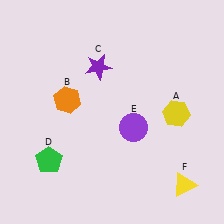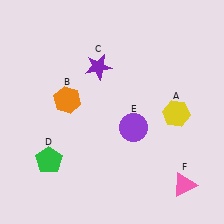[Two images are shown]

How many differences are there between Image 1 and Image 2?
There is 1 difference between the two images.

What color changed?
The triangle (F) changed from yellow in Image 1 to pink in Image 2.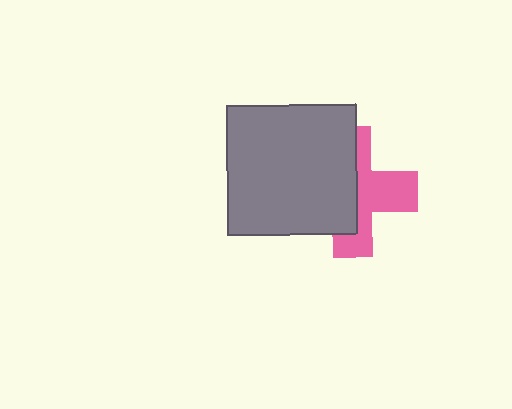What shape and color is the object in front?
The object in front is a gray square.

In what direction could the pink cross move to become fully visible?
The pink cross could move right. That would shift it out from behind the gray square entirely.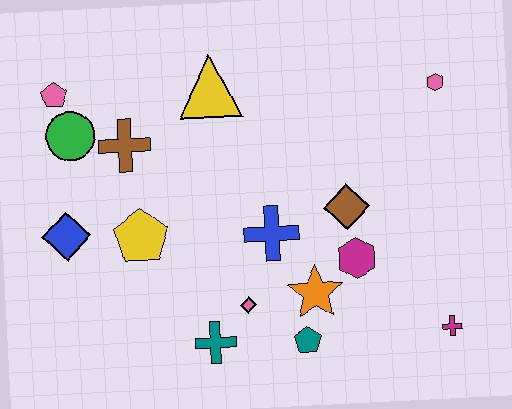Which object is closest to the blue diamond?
The yellow pentagon is closest to the blue diamond.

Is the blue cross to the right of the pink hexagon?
No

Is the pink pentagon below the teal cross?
No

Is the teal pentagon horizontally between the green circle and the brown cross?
No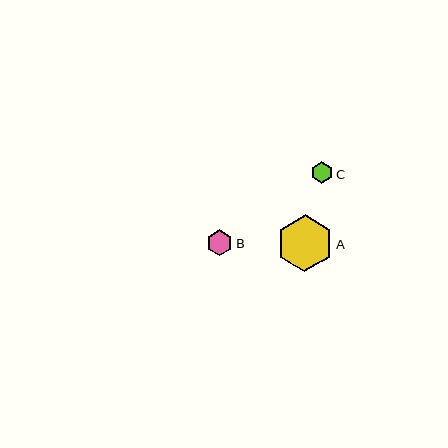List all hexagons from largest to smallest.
From largest to smallest: A, B, C.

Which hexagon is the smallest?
Hexagon C is the smallest with a size of approximately 22 pixels.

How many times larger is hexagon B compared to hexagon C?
Hexagon B is approximately 1.2 times the size of hexagon C.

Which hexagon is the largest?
Hexagon A is the largest with a size of approximately 56 pixels.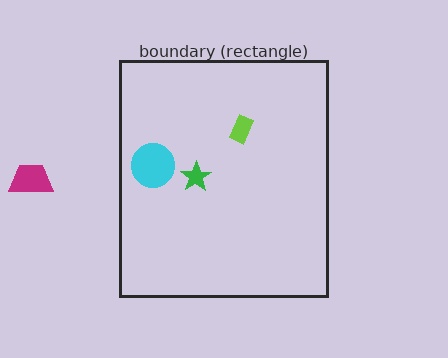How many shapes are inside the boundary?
3 inside, 1 outside.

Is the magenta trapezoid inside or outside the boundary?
Outside.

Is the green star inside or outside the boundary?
Inside.